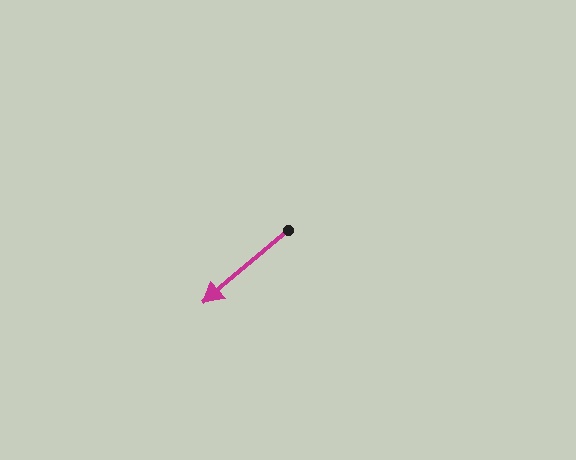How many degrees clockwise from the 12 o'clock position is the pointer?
Approximately 230 degrees.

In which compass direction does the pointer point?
Southwest.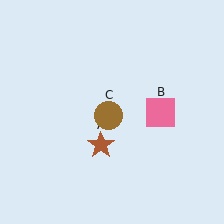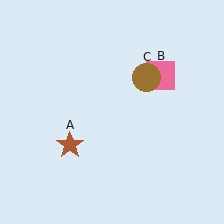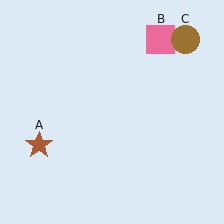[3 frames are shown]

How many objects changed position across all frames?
3 objects changed position: brown star (object A), pink square (object B), brown circle (object C).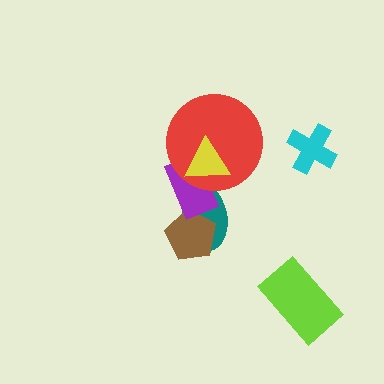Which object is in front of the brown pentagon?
The purple rectangle is in front of the brown pentagon.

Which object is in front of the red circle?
The yellow triangle is in front of the red circle.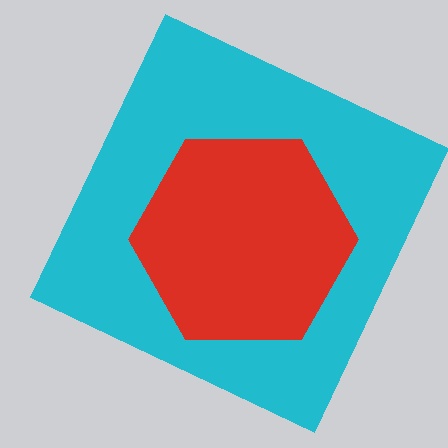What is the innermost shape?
The red hexagon.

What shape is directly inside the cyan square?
The red hexagon.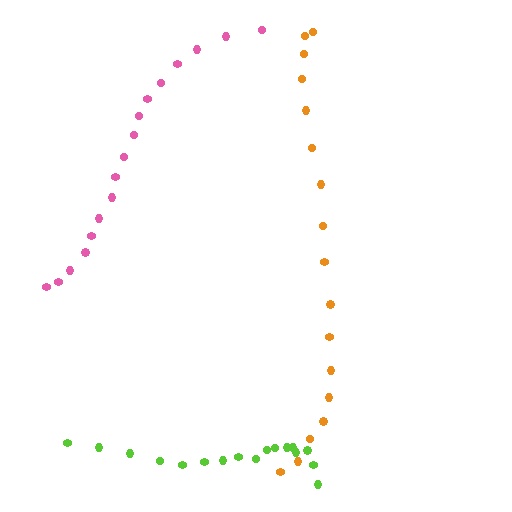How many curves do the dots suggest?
There are 3 distinct paths.